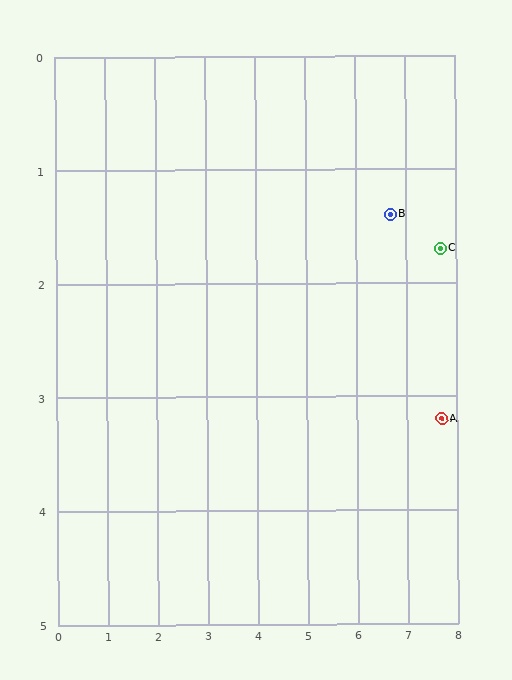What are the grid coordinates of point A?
Point A is at approximately (7.7, 3.2).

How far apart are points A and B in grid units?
Points A and B are about 2.1 grid units apart.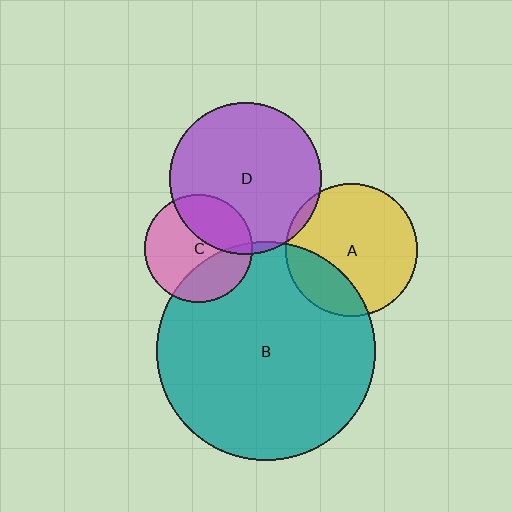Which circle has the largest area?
Circle B (teal).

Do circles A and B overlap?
Yes.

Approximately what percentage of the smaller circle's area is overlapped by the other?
Approximately 25%.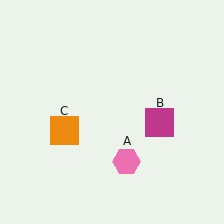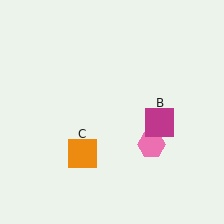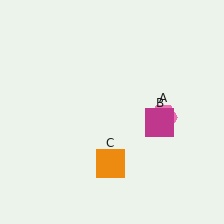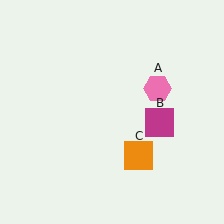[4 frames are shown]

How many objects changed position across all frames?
2 objects changed position: pink hexagon (object A), orange square (object C).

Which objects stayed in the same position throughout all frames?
Magenta square (object B) remained stationary.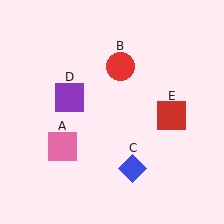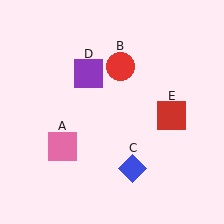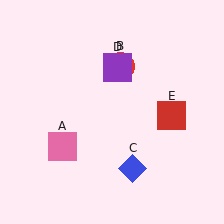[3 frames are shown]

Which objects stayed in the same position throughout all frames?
Pink square (object A) and red circle (object B) and blue diamond (object C) and red square (object E) remained stationary.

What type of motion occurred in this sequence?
The purple square (object D) rotated clockwise around the center of the scene.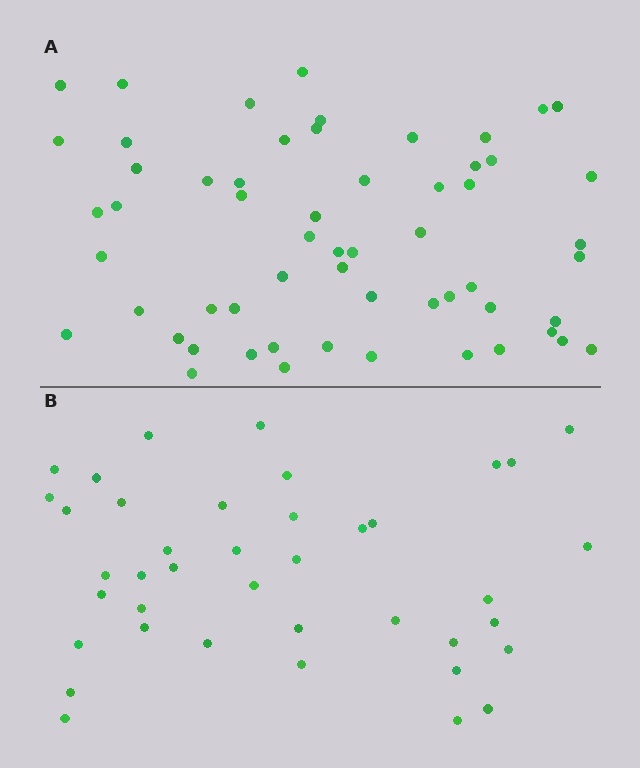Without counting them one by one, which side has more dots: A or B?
Region A (the top region) has more dots.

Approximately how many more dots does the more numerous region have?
Region A has approximately 20 more dots than region B.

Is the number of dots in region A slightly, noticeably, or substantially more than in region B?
Region A has substantially more. The ratio is roughly 1.4 to 1.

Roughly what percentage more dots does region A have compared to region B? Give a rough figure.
About 45% more.